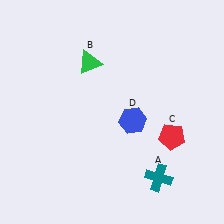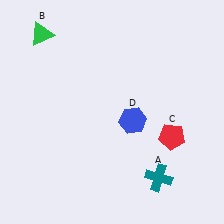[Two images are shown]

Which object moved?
The green triangle (B) moved left.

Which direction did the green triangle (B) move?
The green triangle (B) moved left.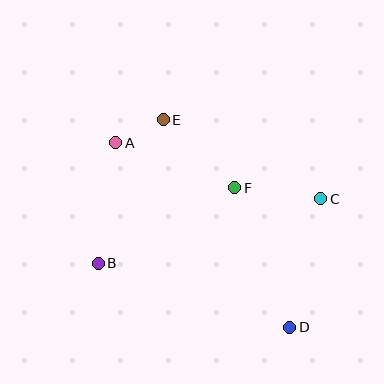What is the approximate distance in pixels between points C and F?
The distance between C and F is approximately 87 pixels.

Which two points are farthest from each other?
Points A and D are farthest from each other.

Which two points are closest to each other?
Points A and E are closest to each other.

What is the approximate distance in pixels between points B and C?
The distance between B and C is approximately 231 pixels.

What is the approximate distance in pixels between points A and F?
The distance between A and F is approximately 127 pixels.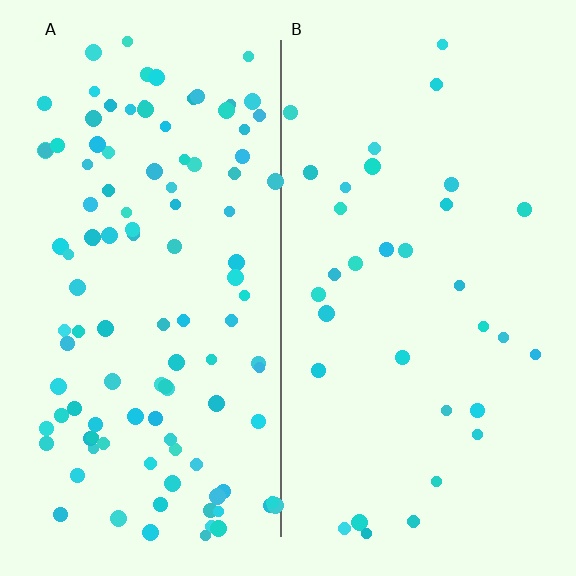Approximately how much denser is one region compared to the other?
Approximately 3.4× — region A over region B.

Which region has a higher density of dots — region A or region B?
A (the left).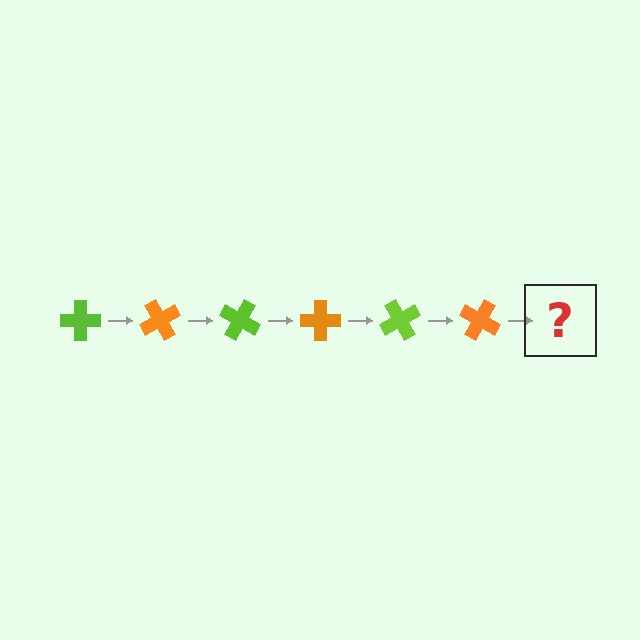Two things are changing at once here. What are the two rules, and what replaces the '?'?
The two rules are that it rotates 60 degrees each step and the color cycles through lime and orange. The '?' should be a lime cross, rotated 360 degrees from the start.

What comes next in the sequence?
The next element should be a lime cross, rotated 360 degrees from the start.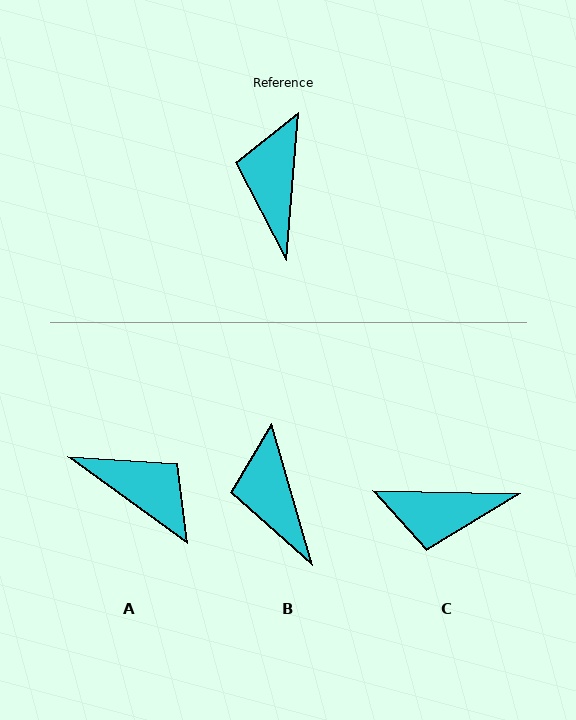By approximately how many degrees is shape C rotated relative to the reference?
Approximately 94 degrees counter-clockwise.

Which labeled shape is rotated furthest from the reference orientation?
A, about 122 degrees away.